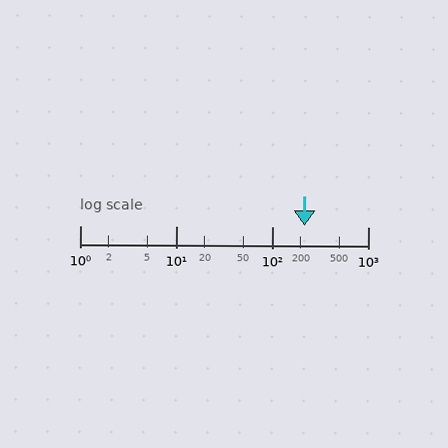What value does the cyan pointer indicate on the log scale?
The pointer indicates approximately 220.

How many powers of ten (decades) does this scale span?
The scale spans 3 decades, from 1 to 1000.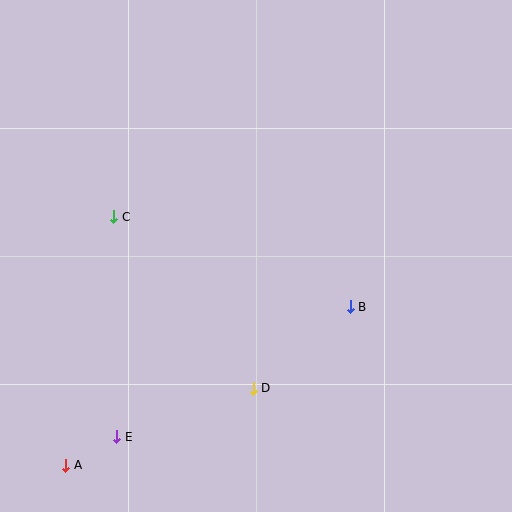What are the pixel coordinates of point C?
Point C is at (114, 217).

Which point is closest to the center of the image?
Point B at (350, 307) is closest to the center.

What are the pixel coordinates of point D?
Point D is at (253, 388).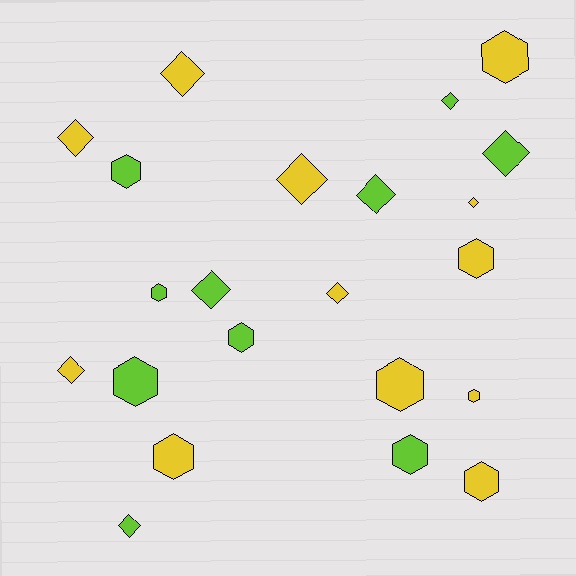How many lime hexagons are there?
There are 5 lime hexagons.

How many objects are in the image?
There are 22 objects.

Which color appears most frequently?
Yellow, with 12 objects.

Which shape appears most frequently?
Hexagon, with 11 objects.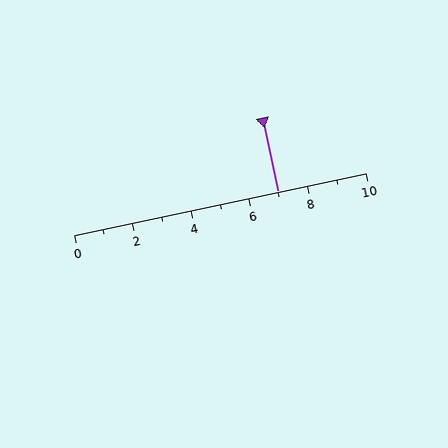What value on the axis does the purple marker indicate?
The marker indicates approximately 7.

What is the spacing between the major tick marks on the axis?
The major ticks are spaced 2 apart.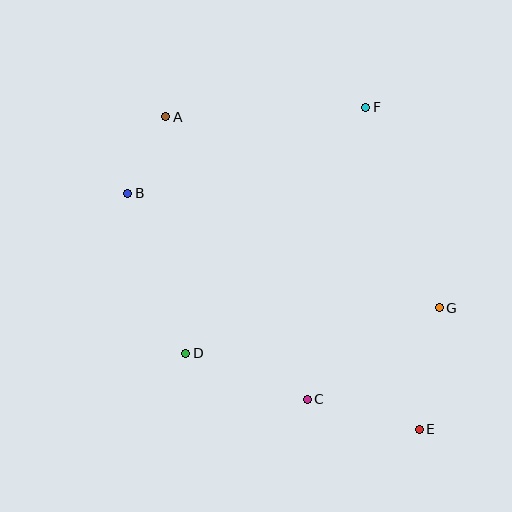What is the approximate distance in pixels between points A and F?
The distance between A and F is approximately 200 pixels.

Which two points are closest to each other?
Points A and B are closest to each other.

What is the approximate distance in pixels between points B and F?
The distance between B and F is approximately 253 pixels.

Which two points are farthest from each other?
Points A and E are farthest from each other.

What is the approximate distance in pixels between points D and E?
The distance between D and E is approximately 246 pixels.